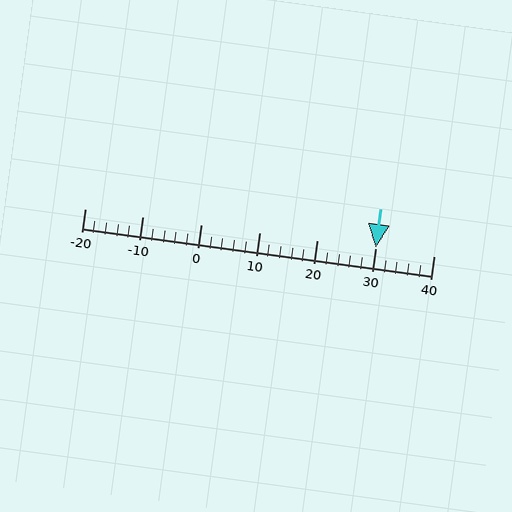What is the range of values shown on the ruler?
The ruler shows values from -20 to 40.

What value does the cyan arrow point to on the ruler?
The cyan arrow points to approximately 30.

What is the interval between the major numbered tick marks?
The major tick marks are spaced 10 units apart.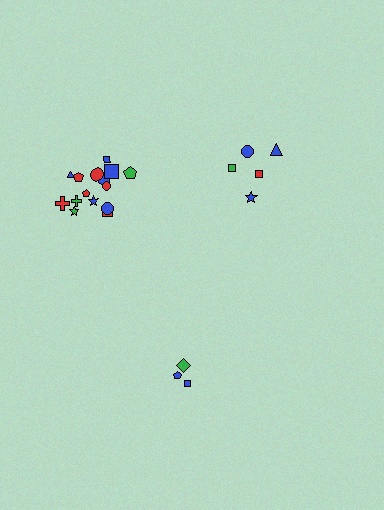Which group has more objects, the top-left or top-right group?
The top-left group.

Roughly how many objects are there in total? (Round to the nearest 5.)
Roughly 25 objects in total.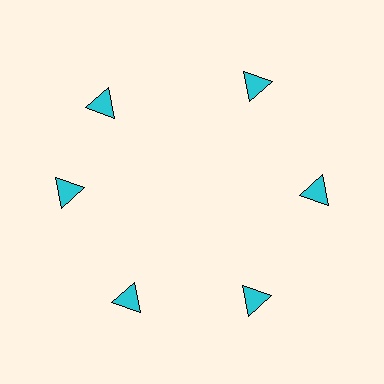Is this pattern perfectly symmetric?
No. The 6 cyan triangles are arranged in a ring, but one element near the 11 o'clock position is rotated out of alignment along the ring, breaking the 6-fold rotational symmetry.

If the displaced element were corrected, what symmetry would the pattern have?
It would have 6-fold rotational symmetry — the pattern would map onto itself every 60 degrees.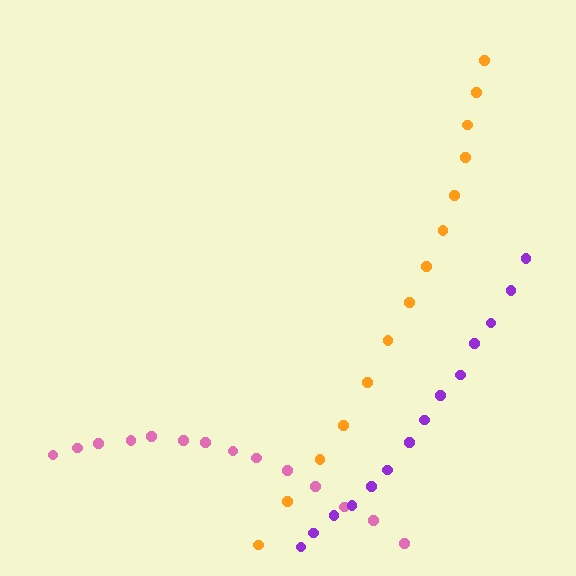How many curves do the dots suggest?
There are 3 distinct paths.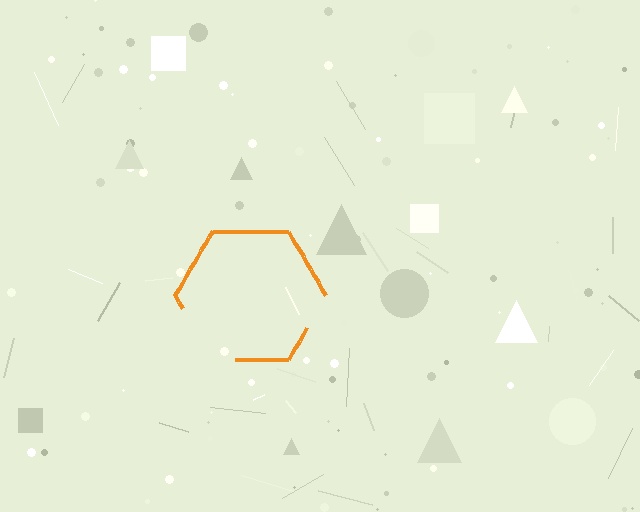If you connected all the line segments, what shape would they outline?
They would outline a hexagon.